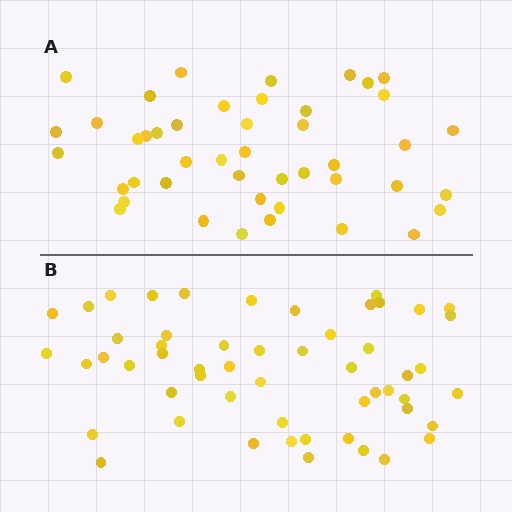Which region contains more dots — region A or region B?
Region B (the bottom region) has more dots.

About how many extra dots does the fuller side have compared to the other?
Region B has roughly 8 or so more dots than region A.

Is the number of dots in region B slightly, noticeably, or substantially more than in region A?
Region B has only slightly more — the two regions are fairly close. The ratio is roughly 1.2 to 1.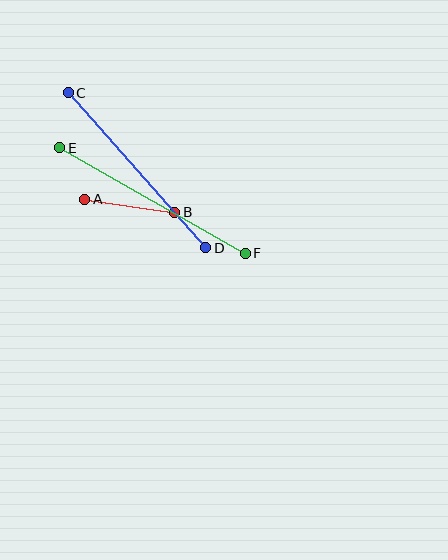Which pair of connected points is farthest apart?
Points E and F are farthest apart.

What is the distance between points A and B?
The distance is approximately 91 pixels.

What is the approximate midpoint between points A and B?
The midpoint is at approximately (130, 206) pixels.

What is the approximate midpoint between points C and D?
The midpoint is at approximately (137, 170) pixels.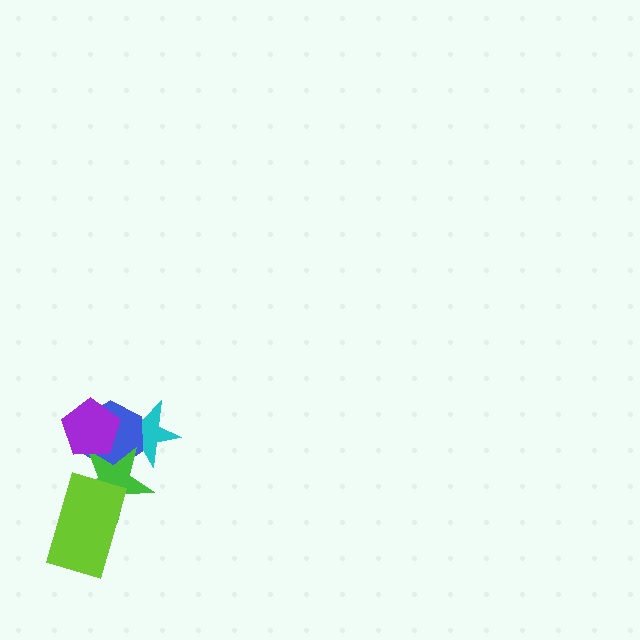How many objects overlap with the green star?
4 objects overlap with the green star.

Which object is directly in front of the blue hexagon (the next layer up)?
The green star is directly in front of the blue hexagon.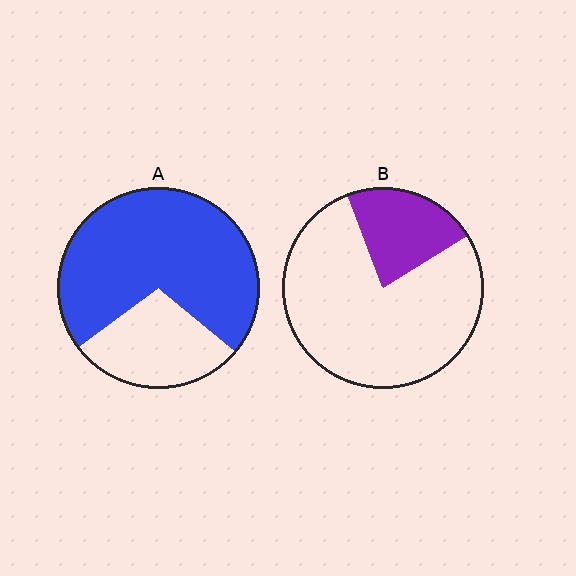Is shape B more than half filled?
No.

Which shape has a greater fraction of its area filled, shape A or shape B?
Shape A.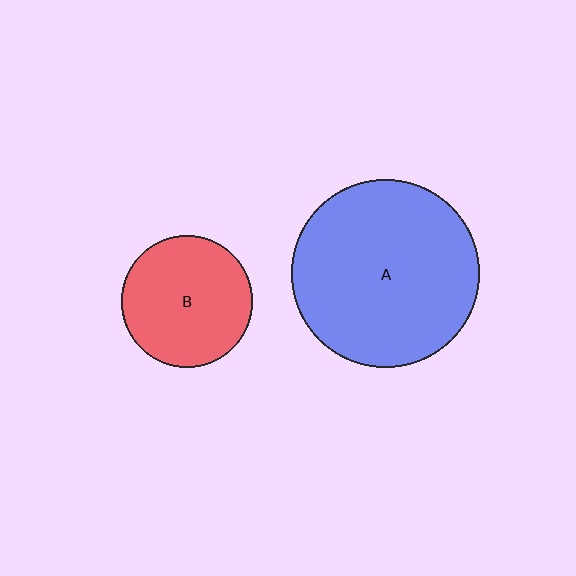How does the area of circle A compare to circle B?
Approximately 2.0 times.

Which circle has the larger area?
Circle A (blue).